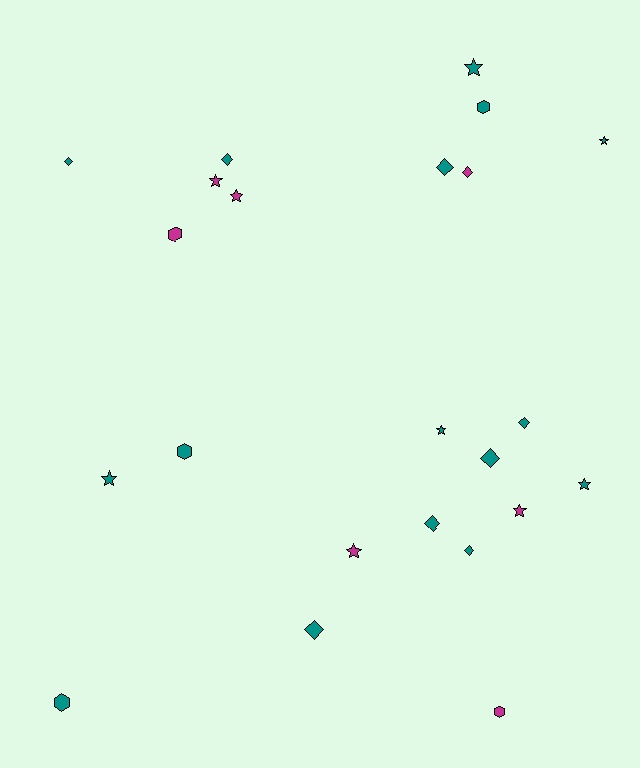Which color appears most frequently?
Teal, with 16 objects.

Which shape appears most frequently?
Star, with 9 objects.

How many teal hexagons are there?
There are 3 teal hexagons.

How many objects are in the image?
There are 23 objects.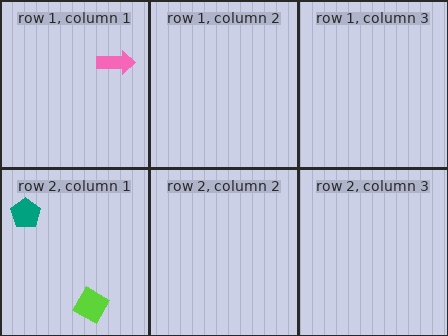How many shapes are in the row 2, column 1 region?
2.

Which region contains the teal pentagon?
The row 2, column 1 region.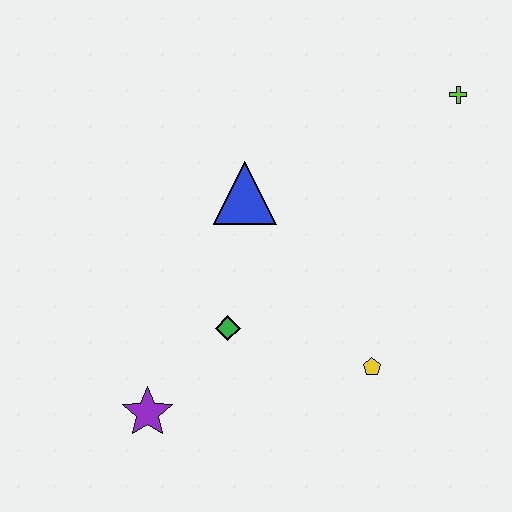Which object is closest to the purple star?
The green diamond is closest to the purple star.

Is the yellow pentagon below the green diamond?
Yes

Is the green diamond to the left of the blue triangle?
Yes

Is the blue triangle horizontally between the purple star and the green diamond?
No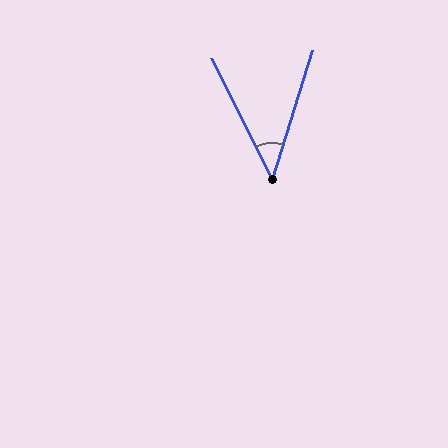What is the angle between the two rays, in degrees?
Approximately 44 degrees.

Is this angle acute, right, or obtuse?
It is acute.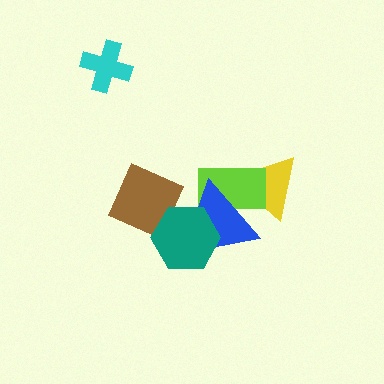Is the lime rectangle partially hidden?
Yes, it is partially covered by another shape.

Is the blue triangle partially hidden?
Yes, it is partially covered by another shape.